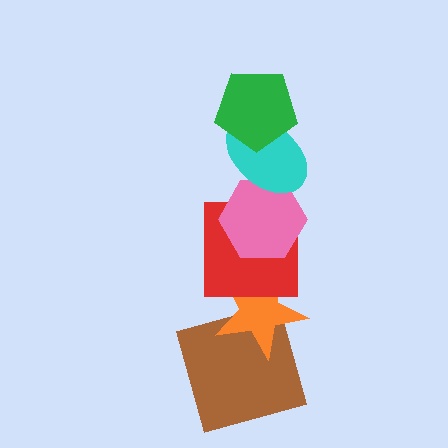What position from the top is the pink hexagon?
The pink hexagon is 3rd from the top.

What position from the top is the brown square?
The brown square is 6th from the top.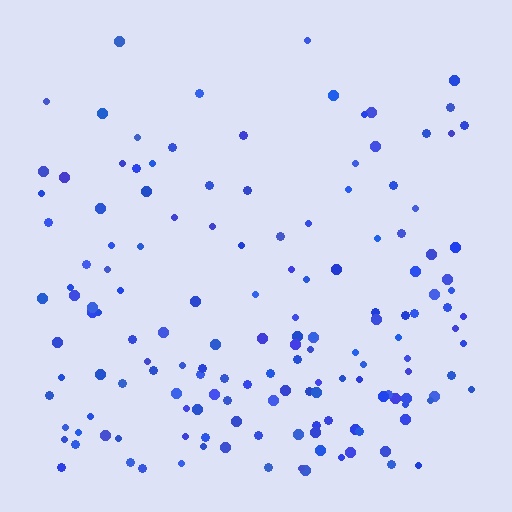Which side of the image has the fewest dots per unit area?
The top.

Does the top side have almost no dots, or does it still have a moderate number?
Still a moderate number, just noticeably fewer than the bottom.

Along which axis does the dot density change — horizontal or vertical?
Vertical.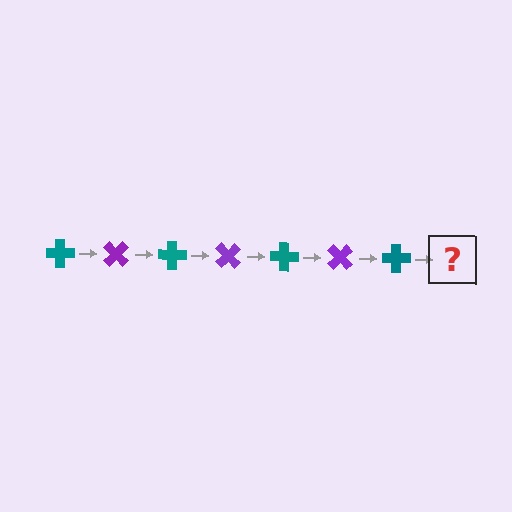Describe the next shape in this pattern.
It should be a purple cross, rotated 315 degrees from the start.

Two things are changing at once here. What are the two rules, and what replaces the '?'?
The two rules are that it rotates 45 degrees each step and the color cycles through teal and purple. The '?' should be a purple cross, rotated 315 degrees from the start.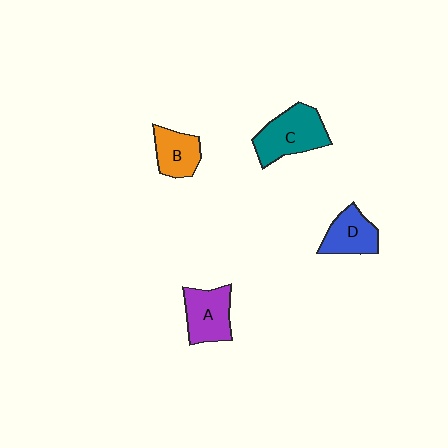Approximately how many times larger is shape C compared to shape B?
Approximately 1.5 times.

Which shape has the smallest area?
Shape B (orange).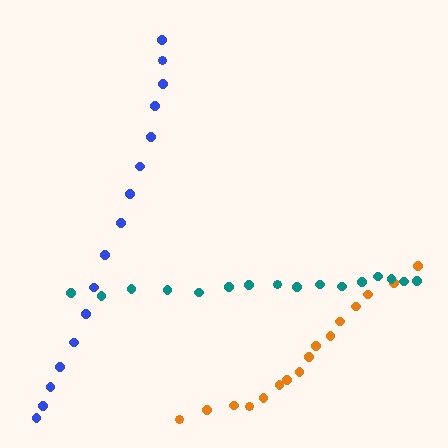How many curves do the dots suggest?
There are 3 distinct paths.